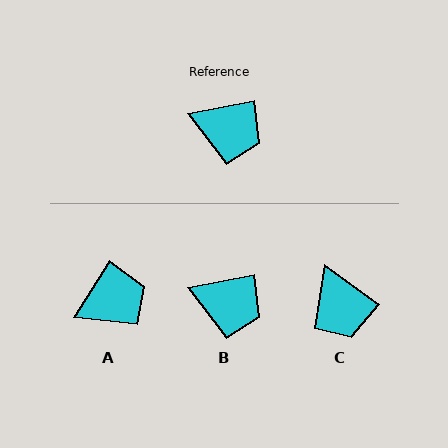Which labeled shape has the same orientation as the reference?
B.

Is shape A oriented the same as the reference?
No, it is off by about 46 degrees.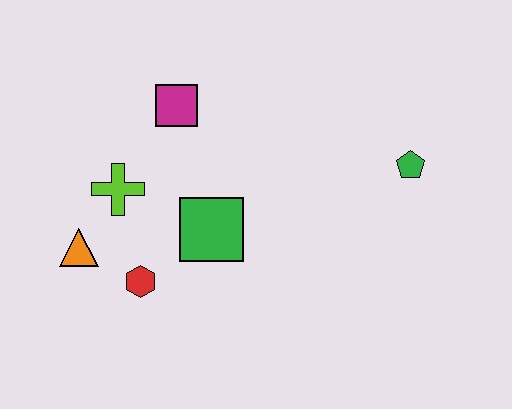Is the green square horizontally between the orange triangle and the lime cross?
No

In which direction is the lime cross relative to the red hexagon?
The lime cross is above the red hexagon.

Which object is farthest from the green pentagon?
The orange triangle is farthest from the green pentagon.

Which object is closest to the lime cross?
The orange triangle is closest to the lime cross.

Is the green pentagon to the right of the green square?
Yes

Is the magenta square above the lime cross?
Yes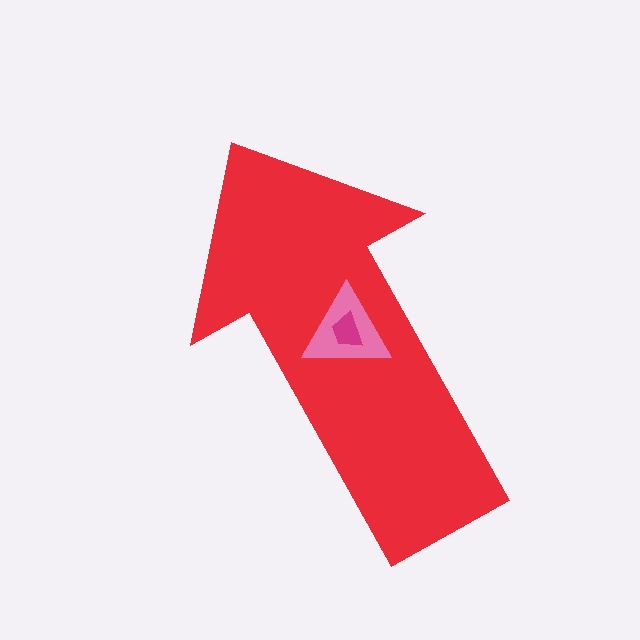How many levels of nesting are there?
3.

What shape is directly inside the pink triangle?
The magenta trapezoid.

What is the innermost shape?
The magenta trapezoid.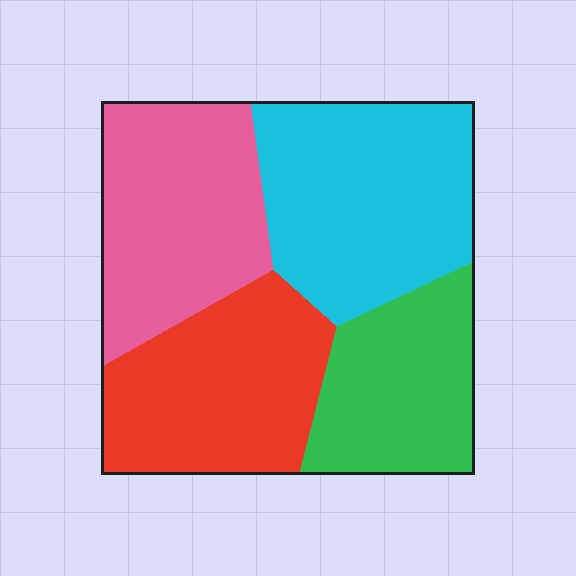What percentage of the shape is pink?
Pink takes up between a sixth and a third of the shape.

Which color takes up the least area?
Green, at roughly 20%.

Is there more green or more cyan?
Cyan.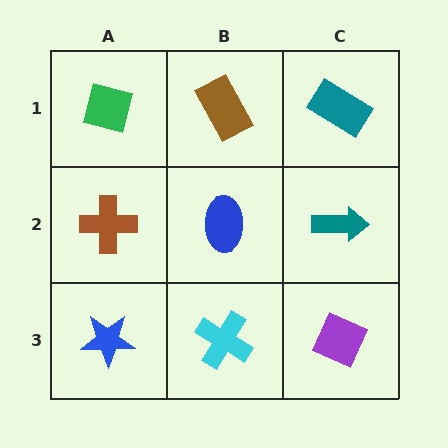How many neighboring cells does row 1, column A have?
2.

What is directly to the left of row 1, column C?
A brown rectangle.